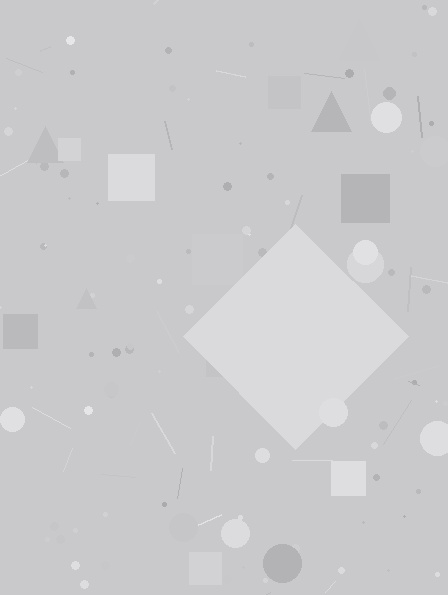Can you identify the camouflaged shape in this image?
The camouflaged shape is a diamond.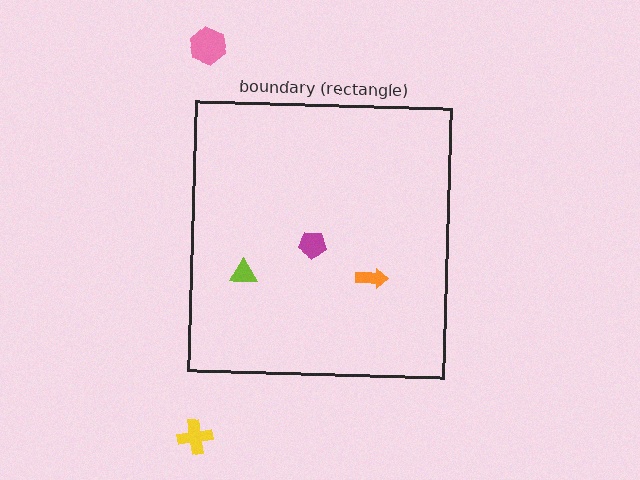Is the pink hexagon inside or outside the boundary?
Outside.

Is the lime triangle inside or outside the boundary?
Inside.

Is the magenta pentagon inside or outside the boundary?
Inside.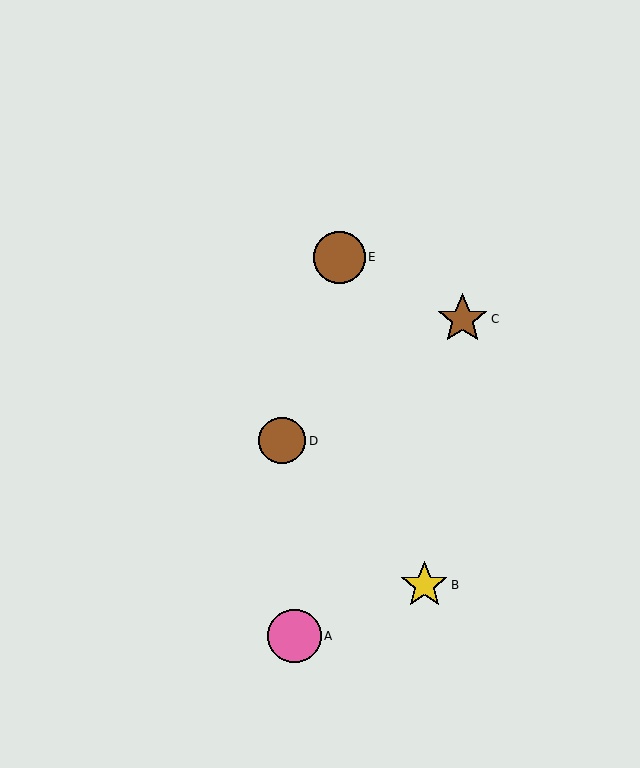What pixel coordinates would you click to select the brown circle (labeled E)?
Click at (339, 257) to select the brown circle E.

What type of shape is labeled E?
Shape E is a brown circle.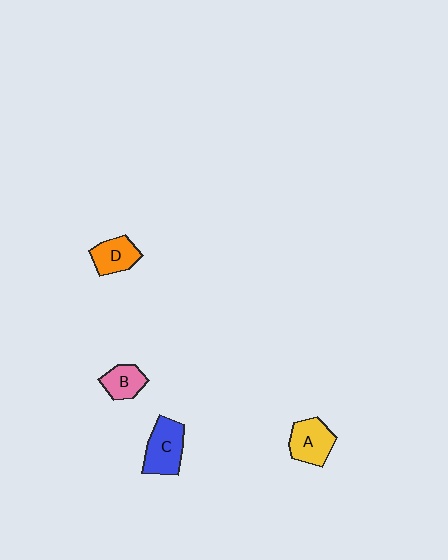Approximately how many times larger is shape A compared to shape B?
Approximately 1.4 times.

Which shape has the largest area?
Shape C (blue).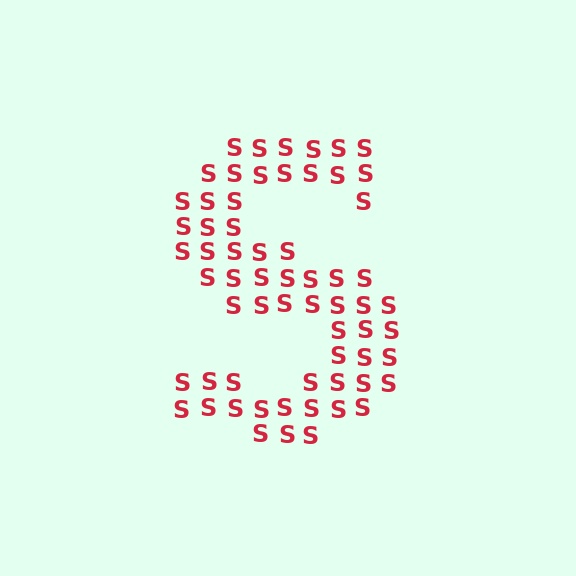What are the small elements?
The small elements are letter S's.